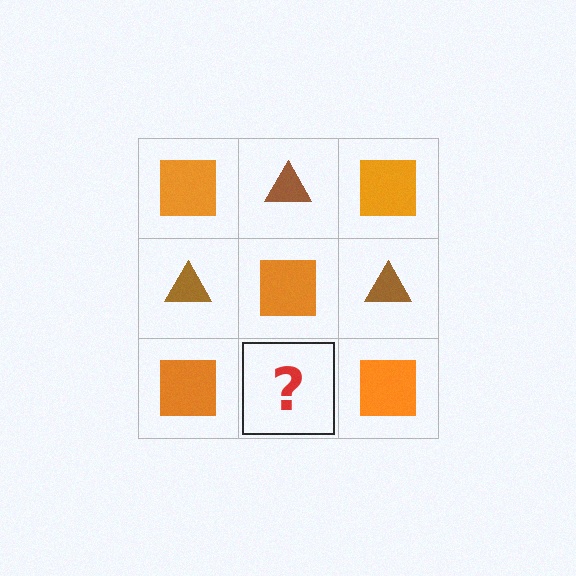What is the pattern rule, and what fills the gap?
The rule is that it alternates orange square and brown triangle in a checkerboard pattern. The gap should be filled with a brown triangle.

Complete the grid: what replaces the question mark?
The question mark should be replaced with a brown triangle.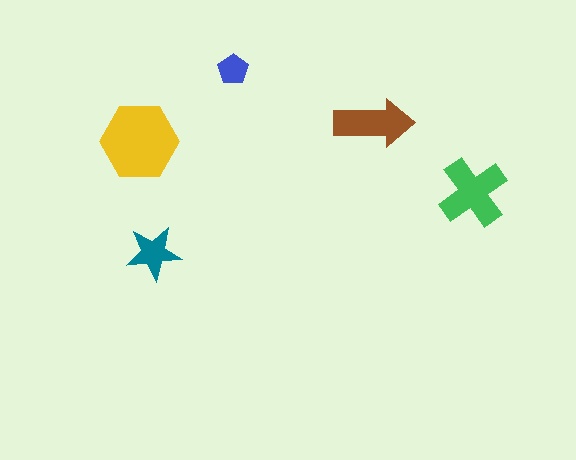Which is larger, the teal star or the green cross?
The green cross.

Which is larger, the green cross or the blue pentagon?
The green cross.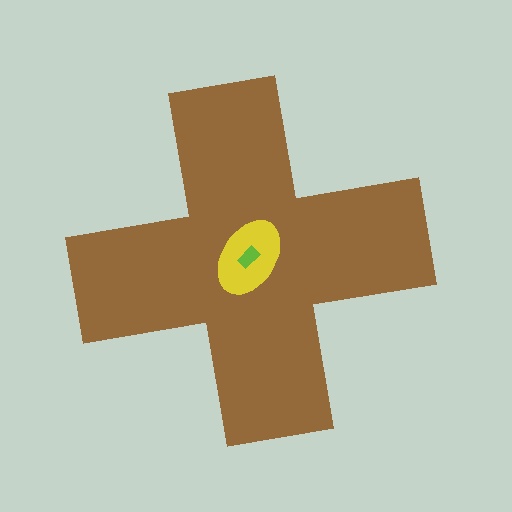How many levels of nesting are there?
3.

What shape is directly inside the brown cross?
The yellow ellipse.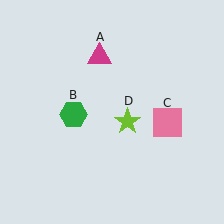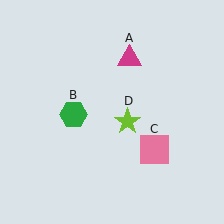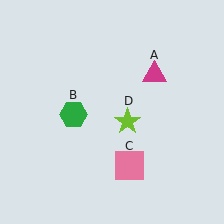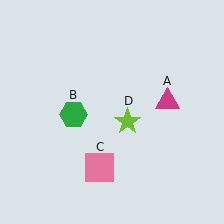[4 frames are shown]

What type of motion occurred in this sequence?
The magenta triangle (object A), pink square (object C) rotated clockwise around the center of the scene.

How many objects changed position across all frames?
2 objects changed position: magenta triangle (object A), pink square (object C).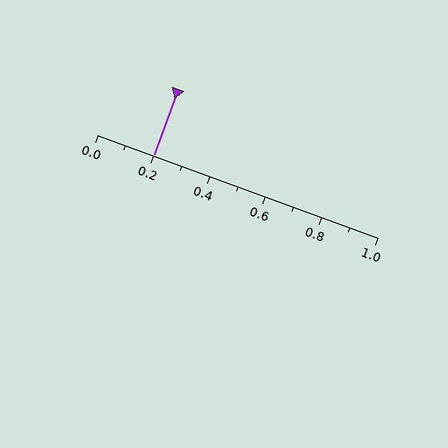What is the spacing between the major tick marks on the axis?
The major ticks are spaced 0.2 apart.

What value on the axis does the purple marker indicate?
The marker indicates approximately 0.2.